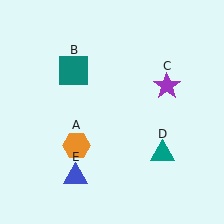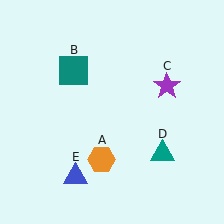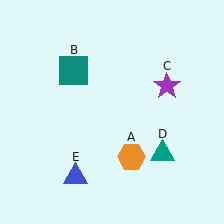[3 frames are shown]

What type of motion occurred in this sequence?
The orange hexagon (object A) rotated counterclockwise around the center of the scene.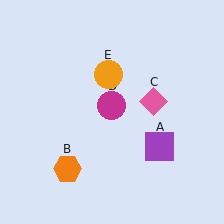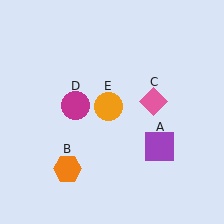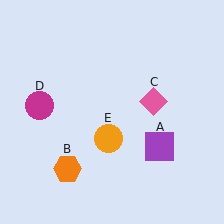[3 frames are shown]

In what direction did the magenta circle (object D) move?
The magenta circle (object D) moved left.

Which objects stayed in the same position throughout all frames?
Purple square (object A) and orange hexagon (object B) and pink diamond (object C) remained stationary.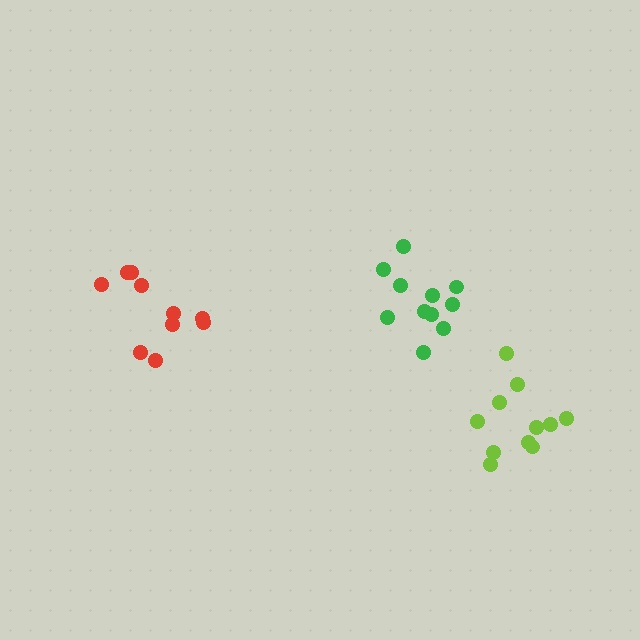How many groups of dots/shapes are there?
There are 3 groups.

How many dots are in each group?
Group 1: 11 dots, Group 2: 11 dots, Group 3: 10 dots (32 total).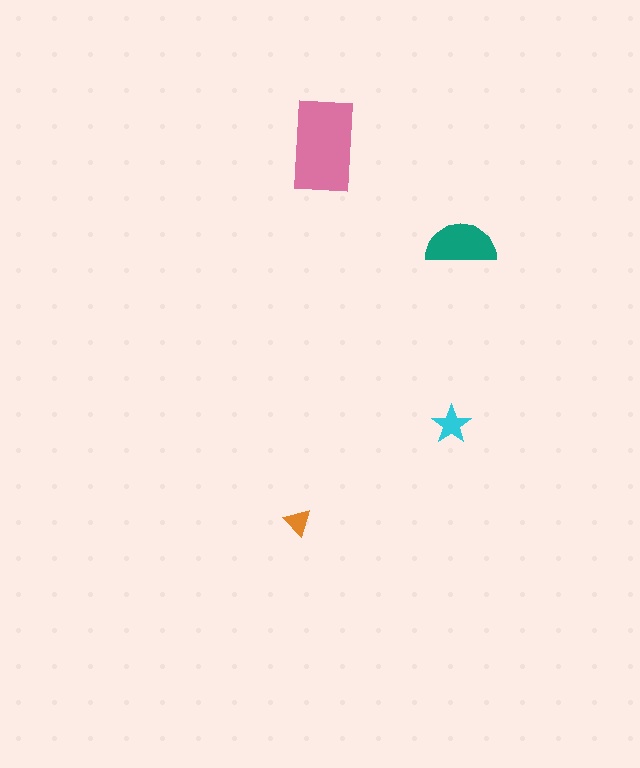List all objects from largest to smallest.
The pink rectangle, the teal semicircle, the cyan star, the orange triangle.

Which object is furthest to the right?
The teal semicircle is rightmost.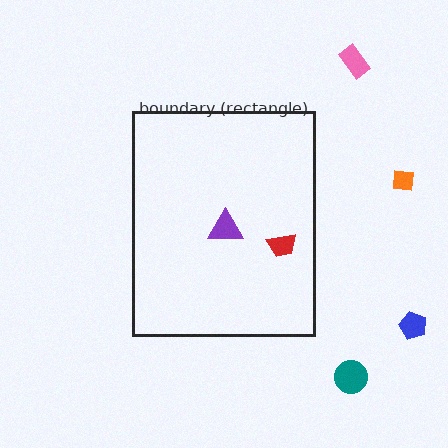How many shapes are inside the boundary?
2 inside, 4 outside.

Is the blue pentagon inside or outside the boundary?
Outside.